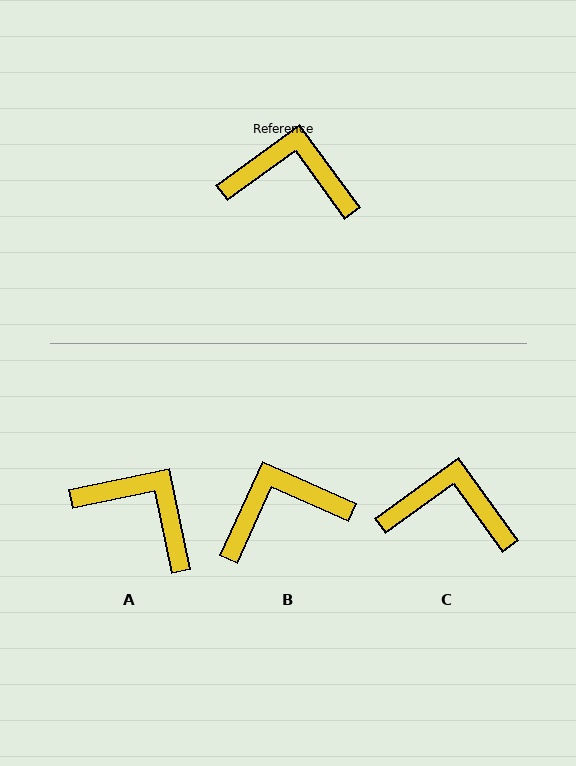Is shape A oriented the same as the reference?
No, it is off by about 24 degrees.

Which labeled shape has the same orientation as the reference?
C.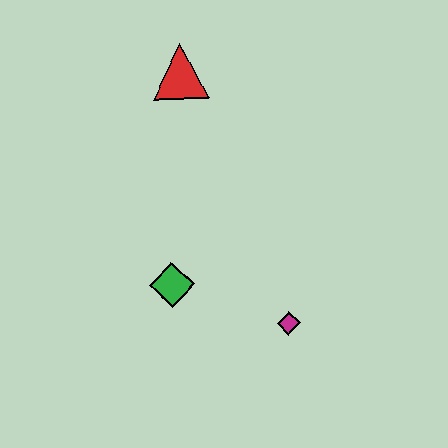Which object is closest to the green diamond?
The magenta diamond is closest to the green diamond.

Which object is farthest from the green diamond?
The red triangle is farthest from the green diamond.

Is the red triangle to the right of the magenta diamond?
No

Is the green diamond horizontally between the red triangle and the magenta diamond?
No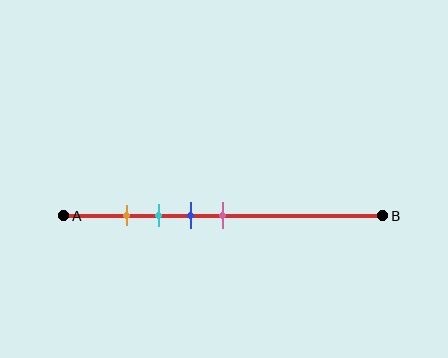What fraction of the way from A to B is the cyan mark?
The cyan mark is approximately 30% (0.3) of the way from A to B.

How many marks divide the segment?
There are 4 marks dividing the segment.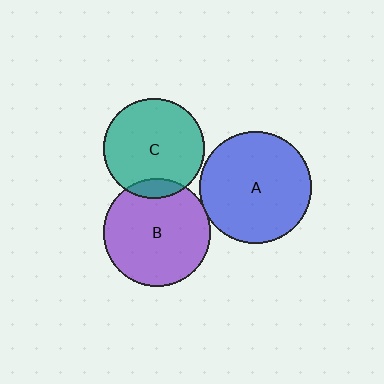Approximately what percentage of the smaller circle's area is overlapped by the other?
Approximately 10%.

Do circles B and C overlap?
Yes.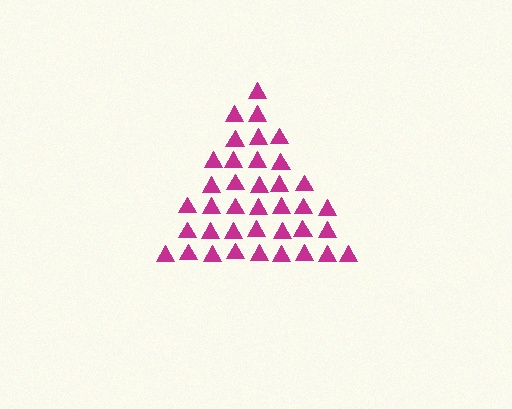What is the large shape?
The large shape is a triangle.